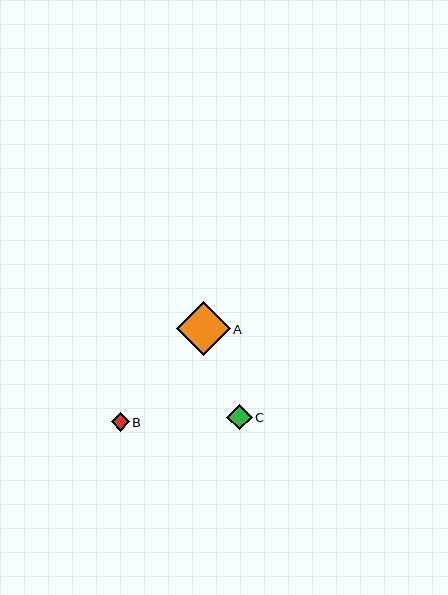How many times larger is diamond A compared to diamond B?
Diamond A is approximately 3.0 times the size of diamond B.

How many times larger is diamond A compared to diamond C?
Diamond A is approximately 2.1 times the size of diamond C.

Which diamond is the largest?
Diamond A is the largest with a size of approximately 54 pixels.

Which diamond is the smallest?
Diamond B is the smallest with a size of approximately 18 pixels.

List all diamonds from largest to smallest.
From largest to smallest: A, C, B.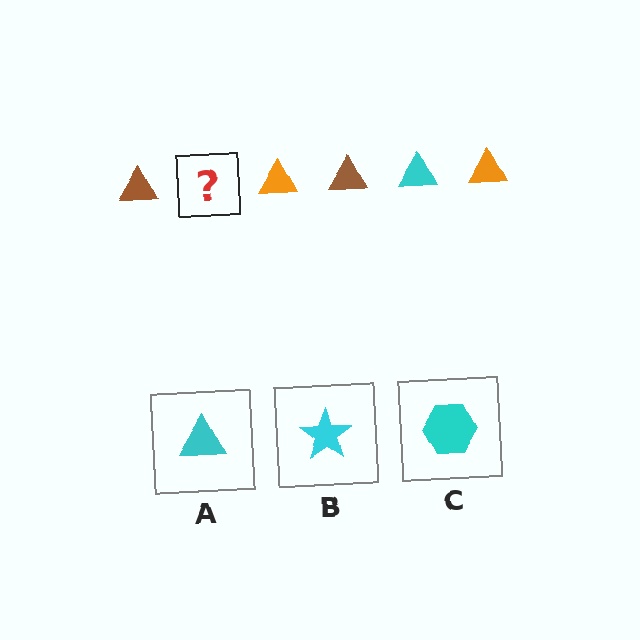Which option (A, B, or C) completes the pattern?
A.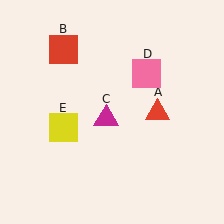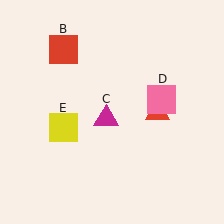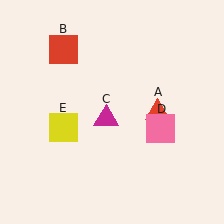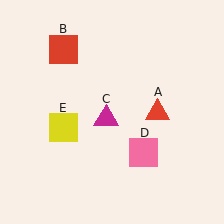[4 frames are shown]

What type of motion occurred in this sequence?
The pink square (object D) rotated clockwise around the center of the scene.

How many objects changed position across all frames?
1 object changed position: pink square (object D).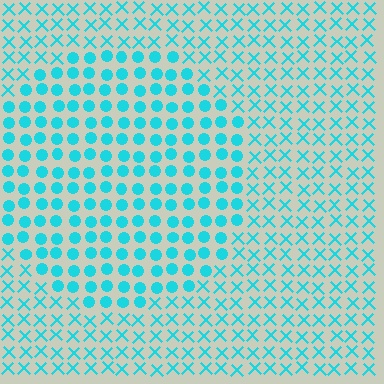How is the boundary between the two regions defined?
The boundary is defined by a change in element shape: circles inside vs. X marks outside. All elements share the same color and spacing.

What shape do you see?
I see a circle.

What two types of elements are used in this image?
The image uses circles inside the circle region and X marks outside it.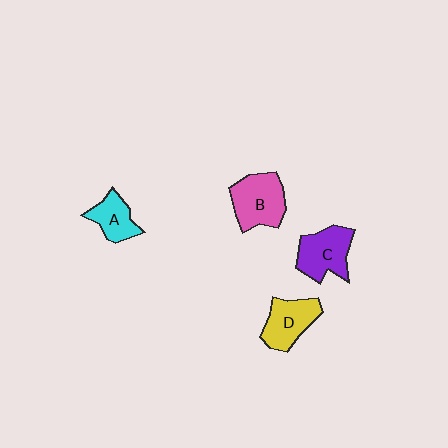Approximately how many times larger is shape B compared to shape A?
Approximately 1.6 times.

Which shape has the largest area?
Shape B (pink).